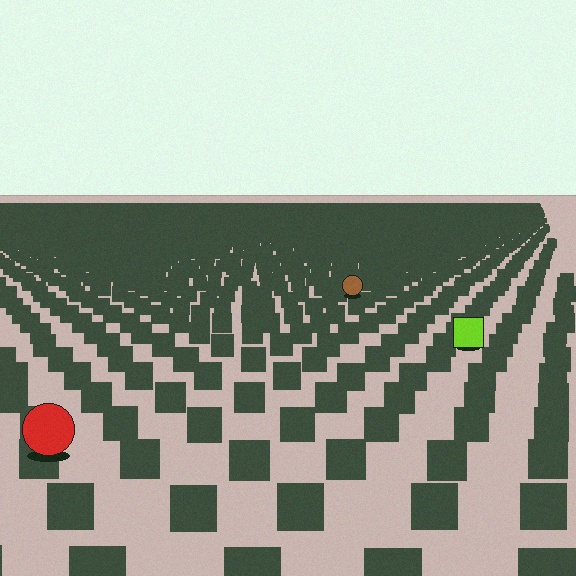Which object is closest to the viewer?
The red circle is closest. The texture marks near it are larger and more spread out.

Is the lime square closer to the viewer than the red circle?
No. The red circle is closer — you can tell from the texture gradient: the ground texture is coarser near it.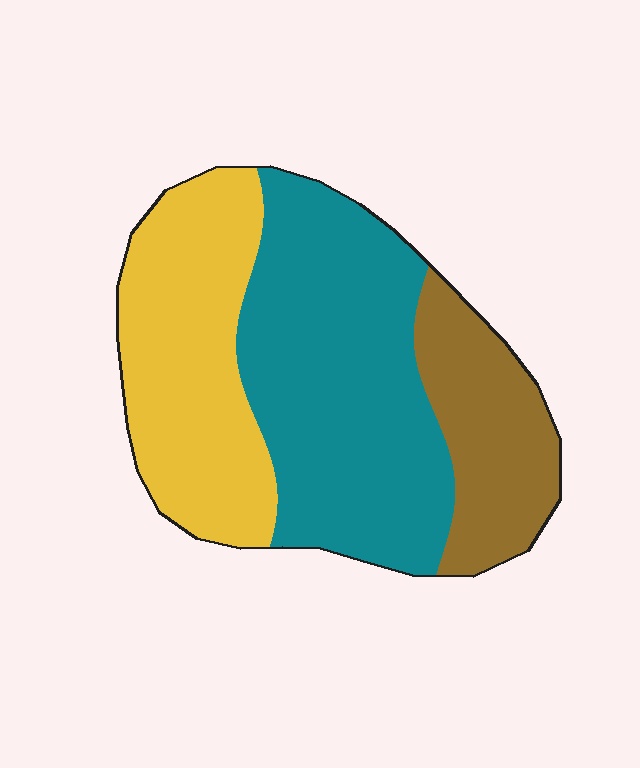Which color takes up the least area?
Brown, at roughly 20%.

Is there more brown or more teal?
Teal.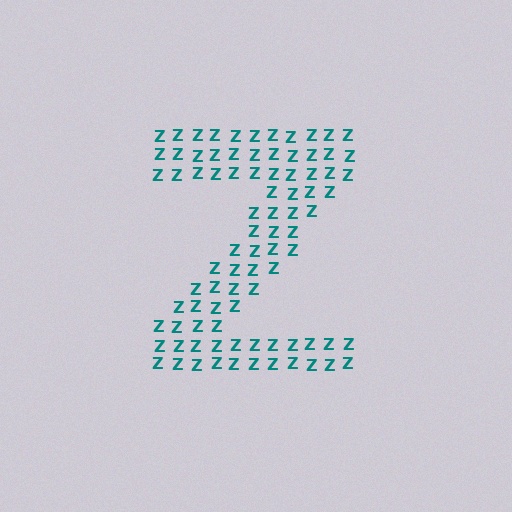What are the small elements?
The small elements are letter Z's.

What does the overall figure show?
The overall figure shows the letter Z.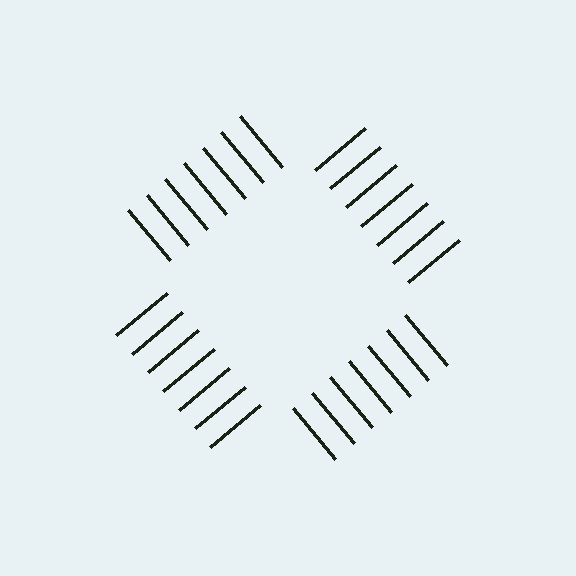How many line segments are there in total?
28 — 7 along each of the 4 edges.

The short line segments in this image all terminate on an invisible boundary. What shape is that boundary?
An illusory square — the line segments terminate on its edges but no continuous stroke is drawn.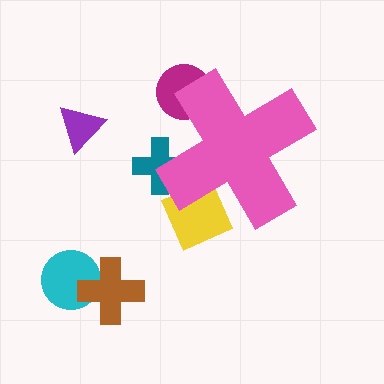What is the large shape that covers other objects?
A pink cross.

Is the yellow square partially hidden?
Yes, the yellow square is partially hidden behind the pink cross.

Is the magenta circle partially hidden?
Yes, the magenta circle is partially hidden behind the pink cross.